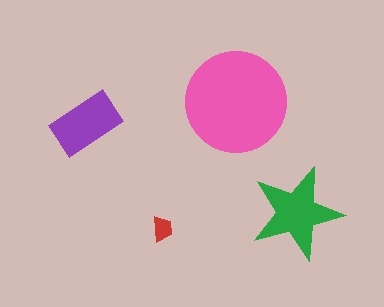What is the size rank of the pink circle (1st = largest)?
1st.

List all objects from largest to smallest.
The pink circle, the green star, the purple rectangle, the red trapezoid.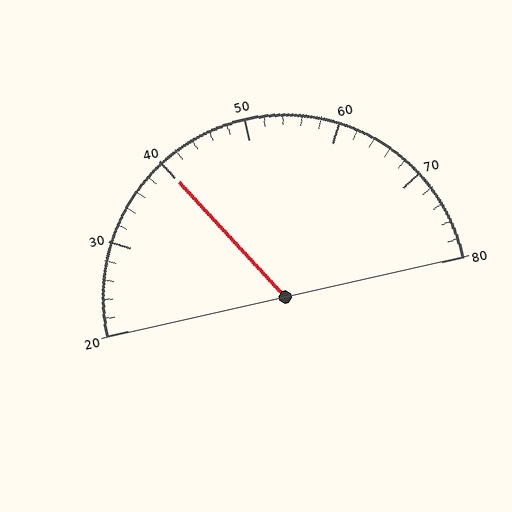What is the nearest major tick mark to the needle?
The nearest major tick mark is 40.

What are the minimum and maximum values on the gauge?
The gauge ranges from 20 to 80.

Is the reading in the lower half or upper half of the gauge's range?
The reading is in the lower half of the range (20 to 80).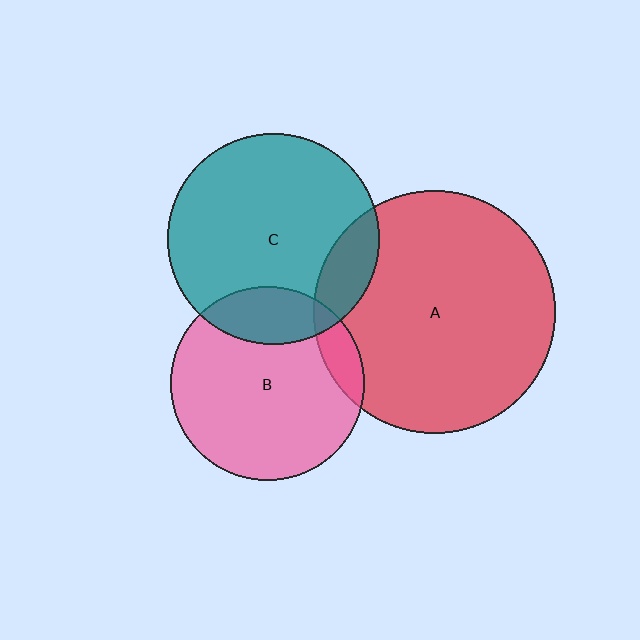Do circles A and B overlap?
Yes.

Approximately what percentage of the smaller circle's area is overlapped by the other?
Approximately 10%.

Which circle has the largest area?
Circle A (red).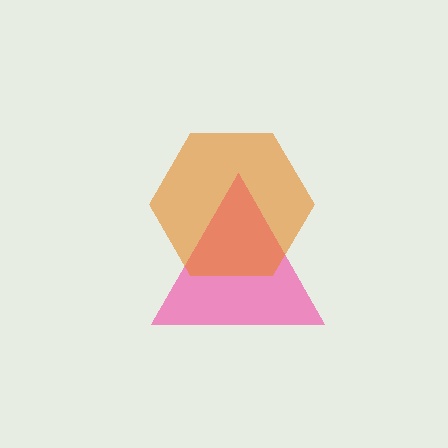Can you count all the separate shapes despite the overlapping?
Yes, there are 2 separate shapes.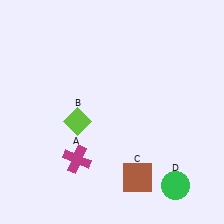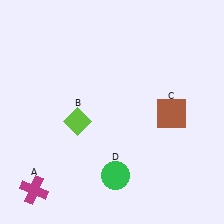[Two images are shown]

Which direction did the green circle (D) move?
The green circle (D) moved left.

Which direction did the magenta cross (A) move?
The magenta cross (A) moved left.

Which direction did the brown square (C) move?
The brown square (C) moved up.